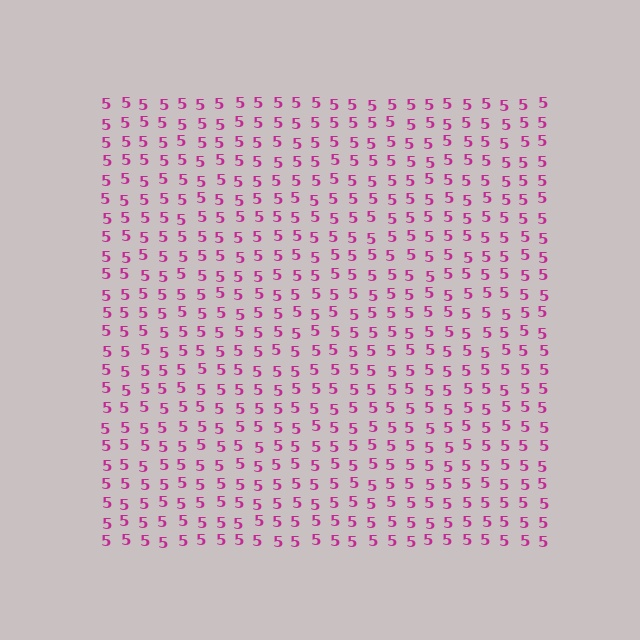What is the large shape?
The large shape is a square.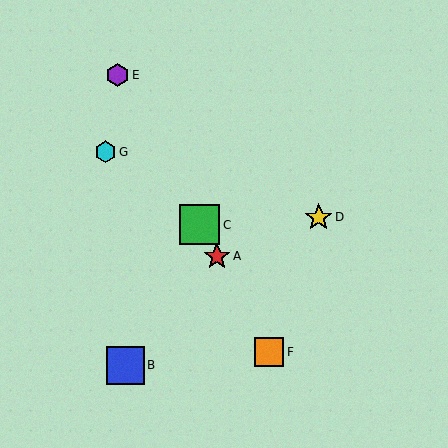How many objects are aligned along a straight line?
4 objects (A, C, E, F) are aligned along a straight line.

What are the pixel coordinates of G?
Object G is at (106, 152).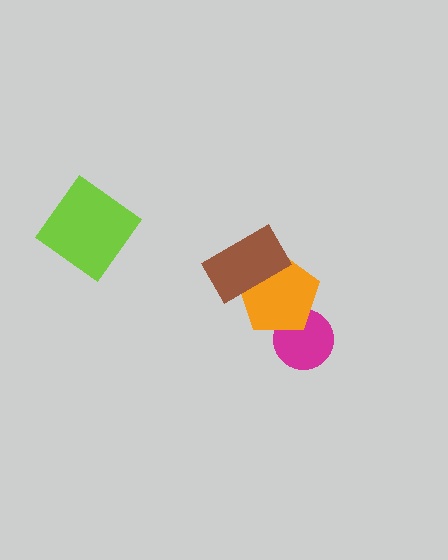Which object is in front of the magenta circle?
The orange pentagon is in front of the magenta circle.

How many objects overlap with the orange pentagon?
2 objects overlap with the orange pentagon.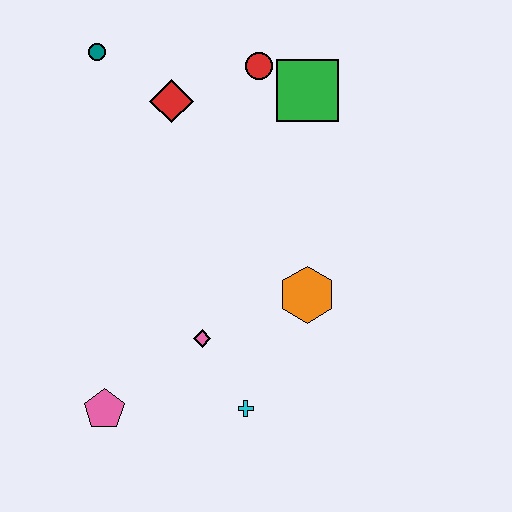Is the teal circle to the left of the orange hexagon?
Yes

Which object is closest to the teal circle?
The red diamond is closest to the teal circle.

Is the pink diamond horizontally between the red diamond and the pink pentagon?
No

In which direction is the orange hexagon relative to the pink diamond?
The orange hexagon is to the right of the pink diamond.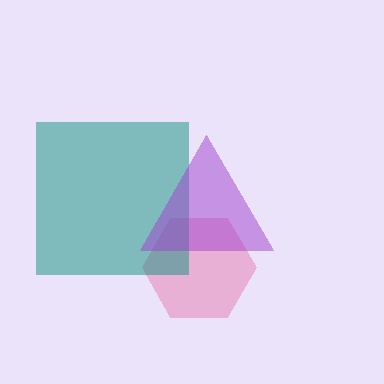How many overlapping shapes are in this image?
There are 3 overlapping shapes in the image.